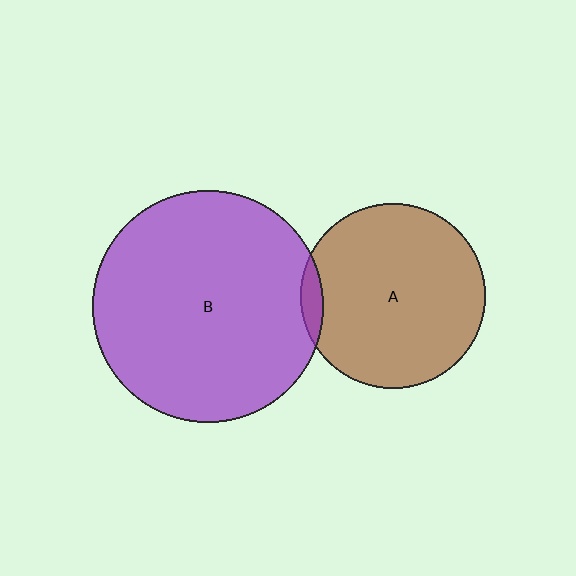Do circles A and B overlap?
Yes.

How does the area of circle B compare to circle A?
Approximately 1.6 times.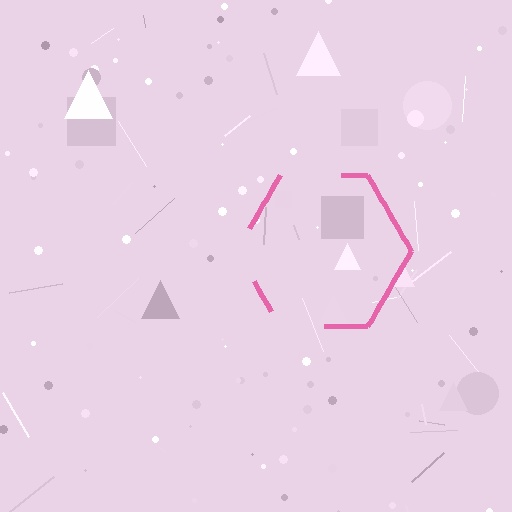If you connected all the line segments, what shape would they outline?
They would outline a hexagon.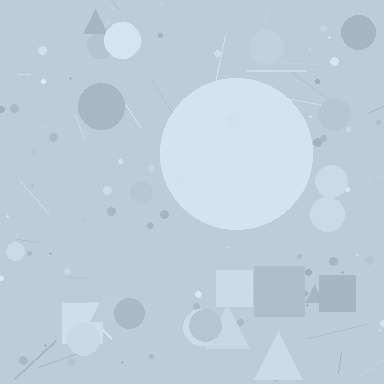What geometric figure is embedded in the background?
A circle is embedded in the background.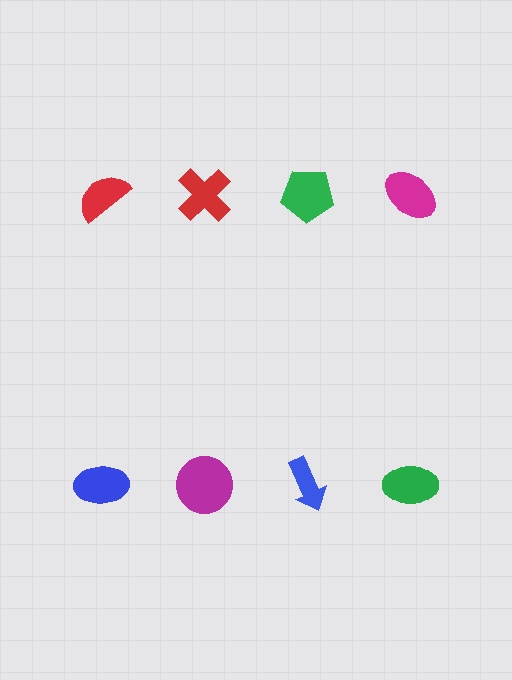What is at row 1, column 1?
A red semicircle.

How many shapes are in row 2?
4 shapes.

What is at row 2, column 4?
A green ellipse.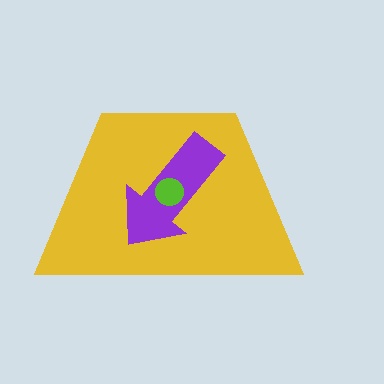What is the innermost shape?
The lime circle.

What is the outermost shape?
The yellow trapezoid.